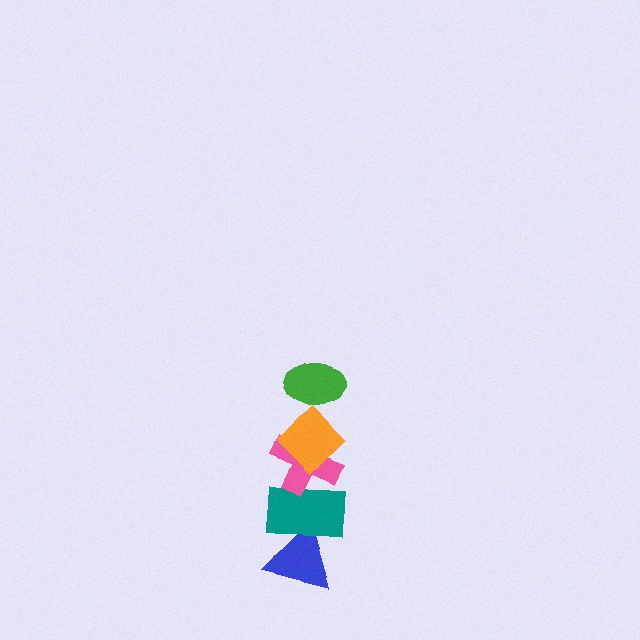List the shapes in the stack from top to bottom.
From top to bottom: the green ellipse, the orange diamond, the pink cross, the teal rectangle, the blue triangle.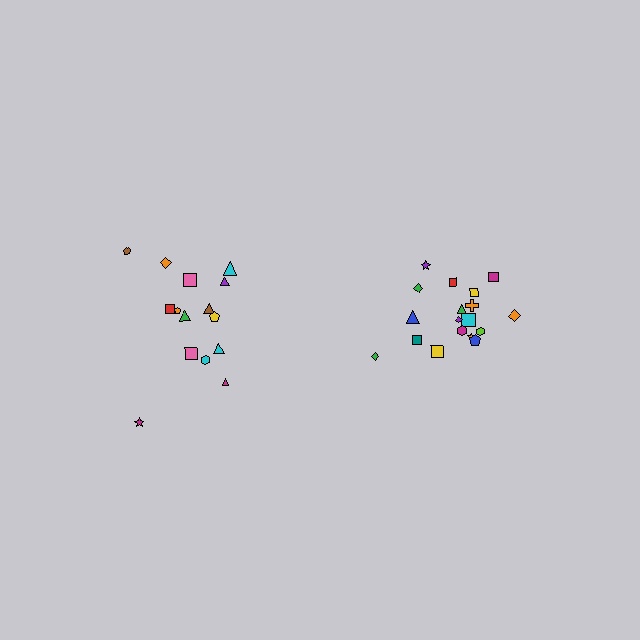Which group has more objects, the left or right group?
The right group.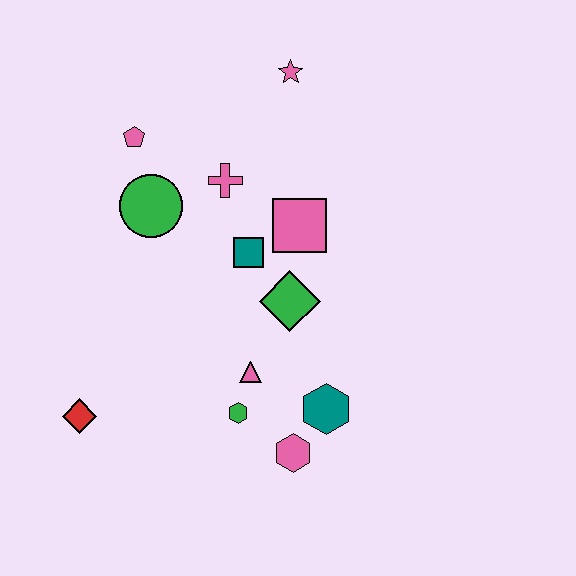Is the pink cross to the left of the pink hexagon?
Yes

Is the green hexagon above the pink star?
No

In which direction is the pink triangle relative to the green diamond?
The pink triangle is below the green diamond.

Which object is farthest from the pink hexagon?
The pink star is farthest from the pink hexagon.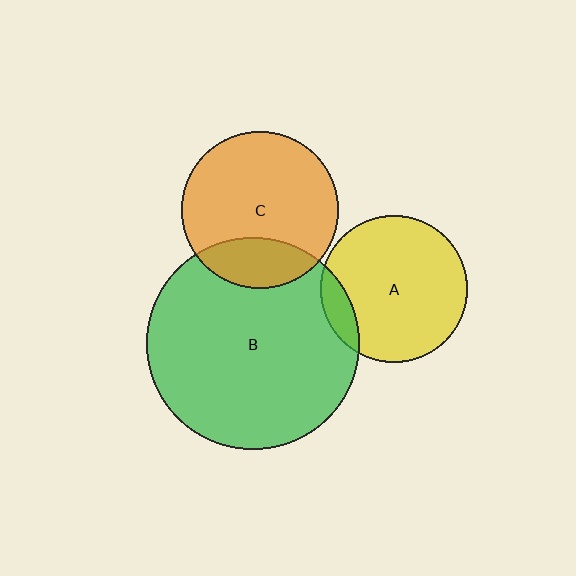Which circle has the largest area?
Circle B (green).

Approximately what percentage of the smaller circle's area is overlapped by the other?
Approximately 20%.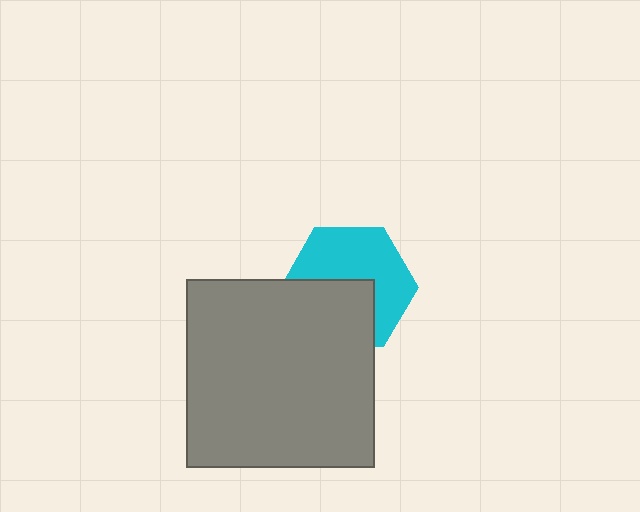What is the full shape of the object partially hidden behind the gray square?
The partially hidden object is a cyan hexagon.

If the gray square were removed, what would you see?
You would see the complete cyan hexagon.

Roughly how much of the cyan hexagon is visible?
About half of it is visible (roughly 57%).